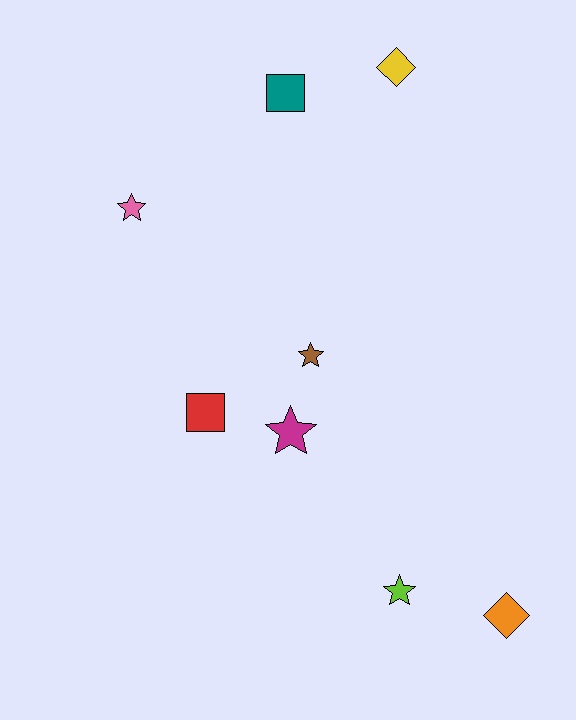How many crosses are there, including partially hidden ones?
There are no crosses.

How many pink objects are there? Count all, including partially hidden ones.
There is 1 pink object.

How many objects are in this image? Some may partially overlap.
There are 8 objects.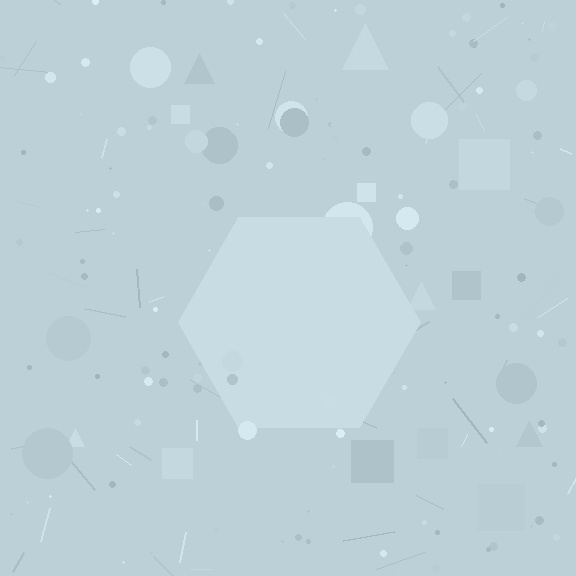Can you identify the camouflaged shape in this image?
The camouflaged shape is a hexagon.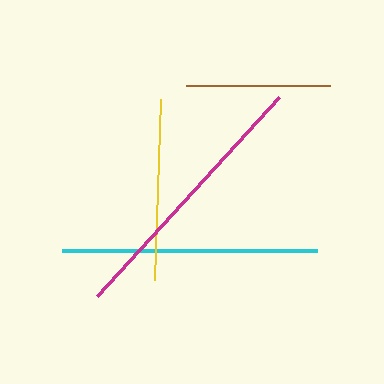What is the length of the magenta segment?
The magenta segment is approximately 270 pixels long.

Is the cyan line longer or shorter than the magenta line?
The magenta line is longer than the cyan line.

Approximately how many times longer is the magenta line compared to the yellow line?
The magenta line is approximately 1.5 times the length of the yellow line.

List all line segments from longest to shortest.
From longest to shortest: magenta, cyan, yellow, brown.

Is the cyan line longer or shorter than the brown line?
The cyan line is longer than the brown line.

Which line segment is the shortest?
The brown line is the shortest at approximately 144 pixels.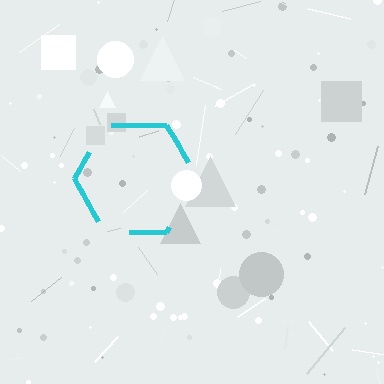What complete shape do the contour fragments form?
The contour fragments form a hexagon.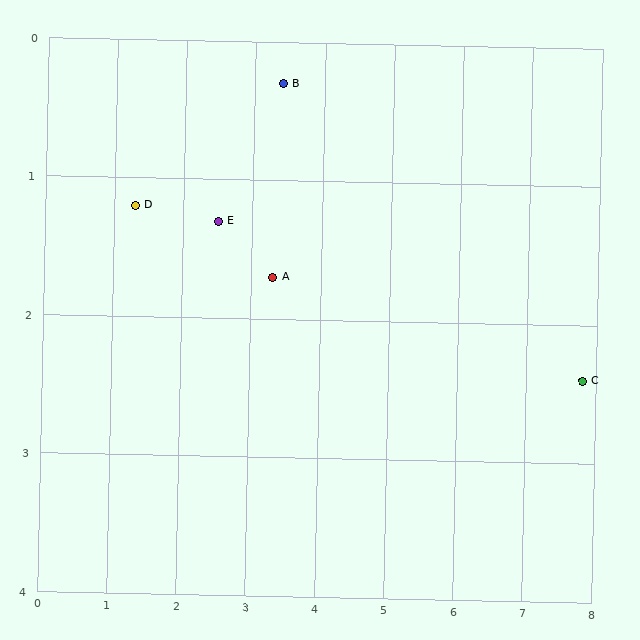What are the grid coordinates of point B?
Point B is at approximately (3.4, 0.3).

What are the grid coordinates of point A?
Point A is at approximately (3.3, 1.7).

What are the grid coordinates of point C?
Point C is at approximately (7.8, 2.4).